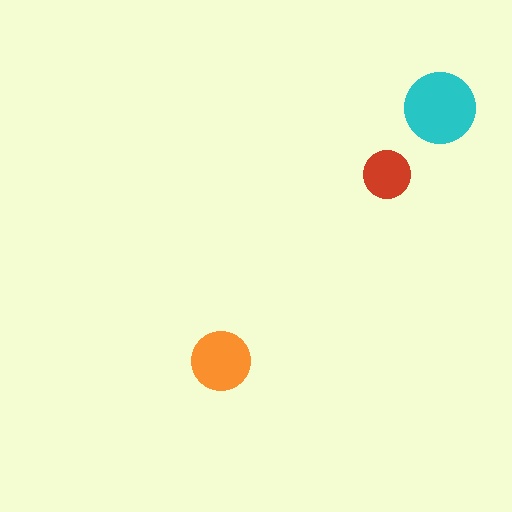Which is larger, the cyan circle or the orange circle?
The cyan one.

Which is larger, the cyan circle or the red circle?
The cyan one.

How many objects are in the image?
There are 3 objects in the image.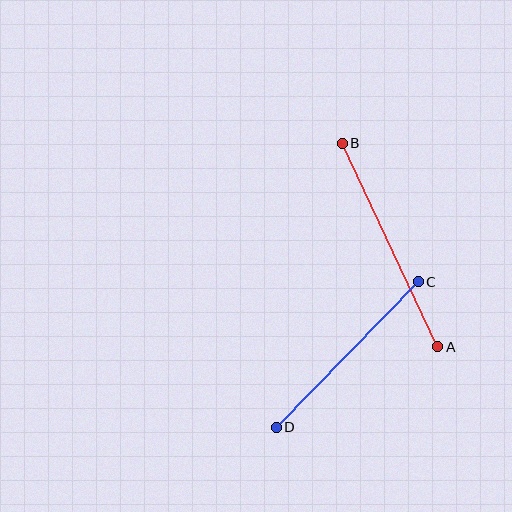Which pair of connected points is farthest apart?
Points A and B are farthest apart.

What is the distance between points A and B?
The distance is approximately 225 pixels.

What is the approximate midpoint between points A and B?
The midpoint is at approximately (390, 245) pixels.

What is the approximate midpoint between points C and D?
The midpoint is at approximately (347, 355) pixels.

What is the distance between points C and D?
The distance is approximately 203 pixels.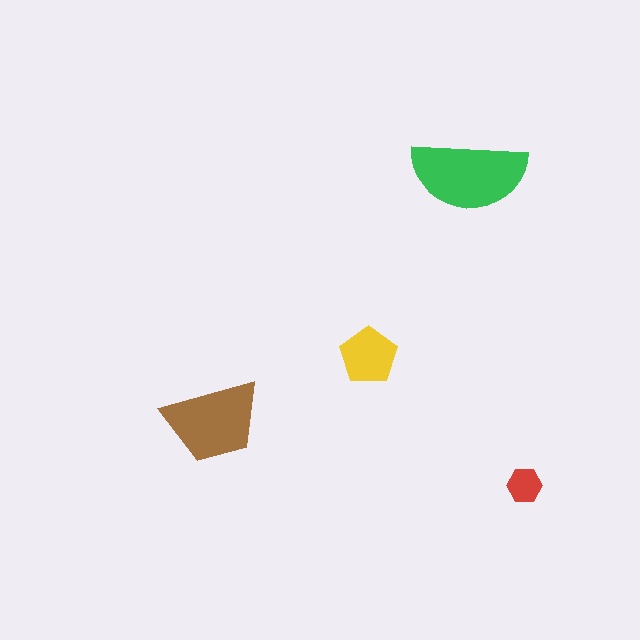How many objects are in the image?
There are 4 objects in the image.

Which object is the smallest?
The red hexagon.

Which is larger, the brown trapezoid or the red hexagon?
The brown trapezoid.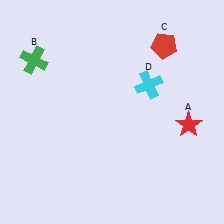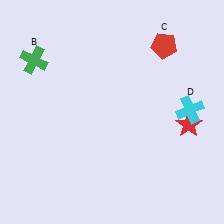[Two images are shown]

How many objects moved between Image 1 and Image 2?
1 object moved between the two images.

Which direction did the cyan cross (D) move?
The cyan cross (D) moved right.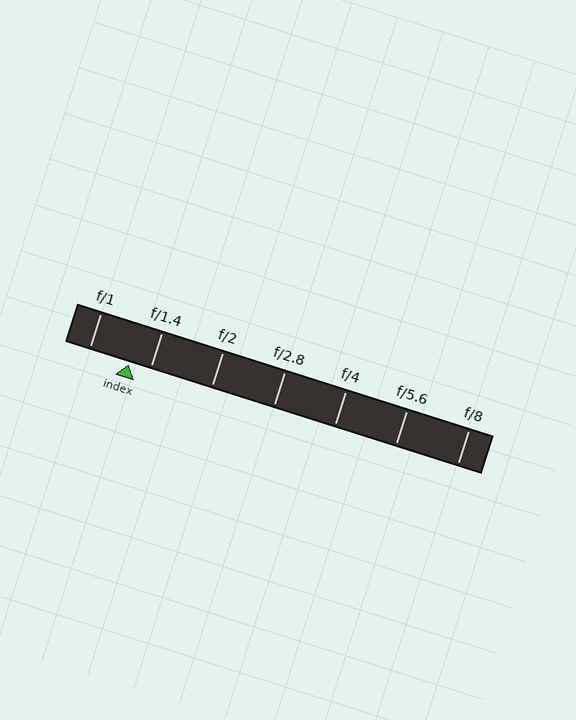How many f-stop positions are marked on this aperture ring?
There are 7 f-stop positions marked.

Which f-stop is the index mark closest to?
The index mark is closest to f/1.4.